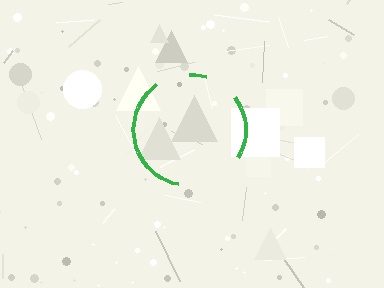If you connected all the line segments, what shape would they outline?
They would outline a circle.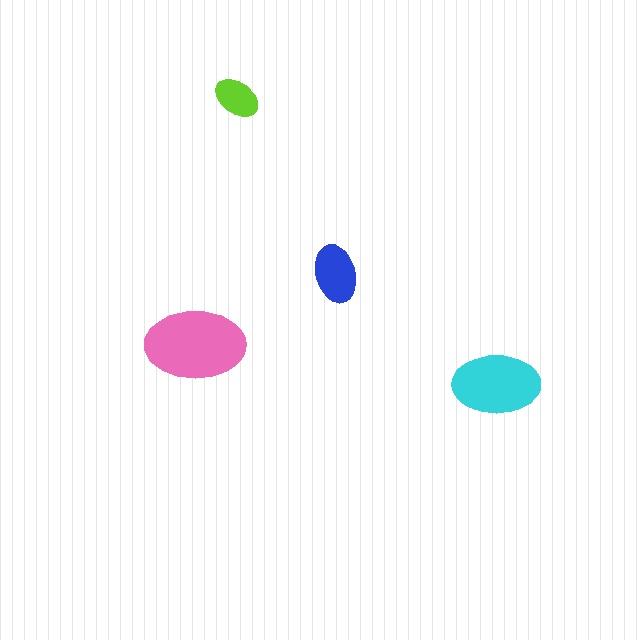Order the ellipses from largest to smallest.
the pink one, the cyan one, the blue one, the lime one.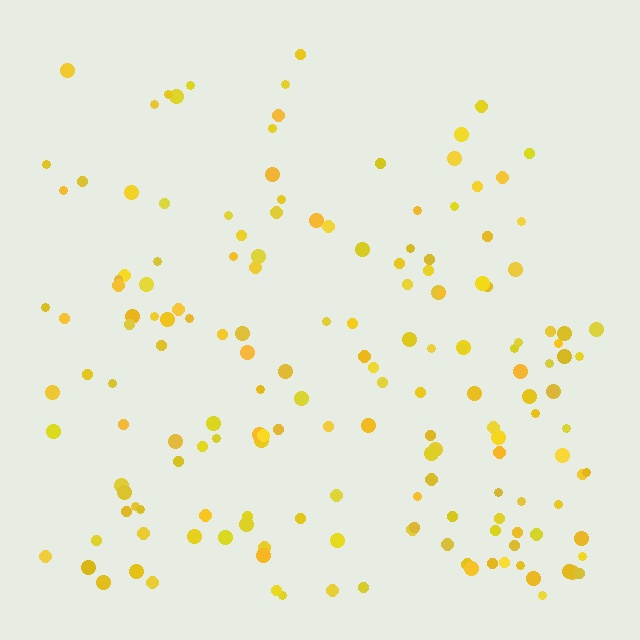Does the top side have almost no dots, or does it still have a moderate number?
Still a moderate number, just noticeably fewer than the bottom.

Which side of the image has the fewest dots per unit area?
The top.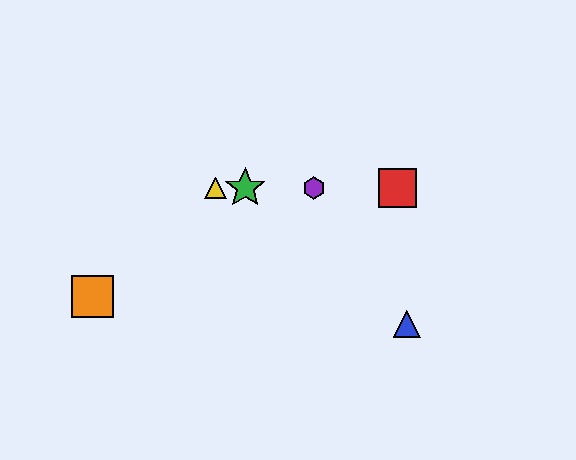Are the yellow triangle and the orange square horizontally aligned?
No, the yellow triangle is at y≈188 and the orange square is at y≈297.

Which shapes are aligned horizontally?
The red square, the green star, the yellow triangle, the purple hexagon are aligned horizontally.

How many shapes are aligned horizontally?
4 shapes (the red square, the green star, the yellow triangle, the purple hexagon) are aligned horizontally.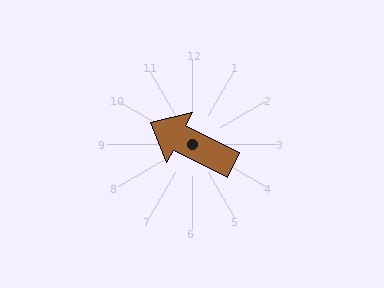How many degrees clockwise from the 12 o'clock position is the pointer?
Approximately 297 degrees.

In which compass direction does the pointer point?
Northwest.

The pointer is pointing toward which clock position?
Roughly 10 o'clock.